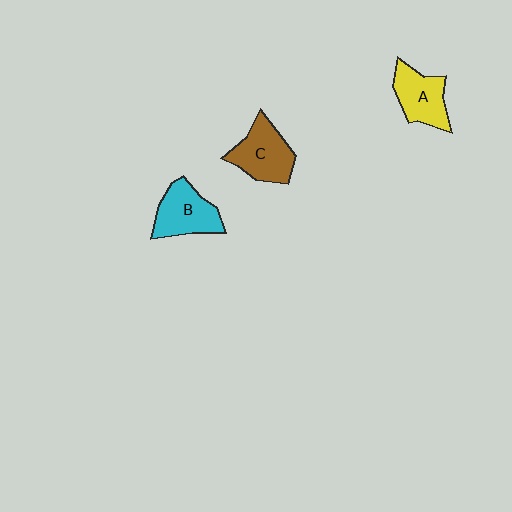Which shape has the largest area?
Shape C (brown).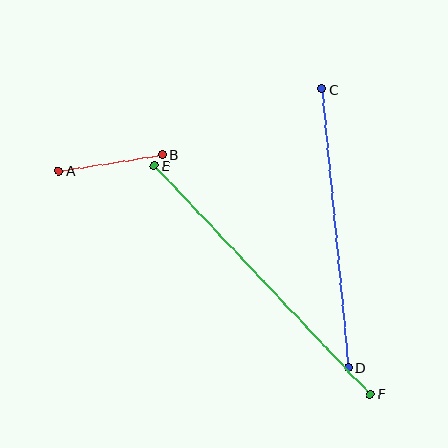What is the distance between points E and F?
The distance is approximately 314 pixels.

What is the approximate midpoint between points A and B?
The midpoint is at approximately (111, 163) pixels.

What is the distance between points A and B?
The distance is approximately 105 pixels.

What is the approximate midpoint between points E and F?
The midpoint is at approximately (262, 280) pixels.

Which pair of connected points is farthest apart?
Points E and F are farthest apart.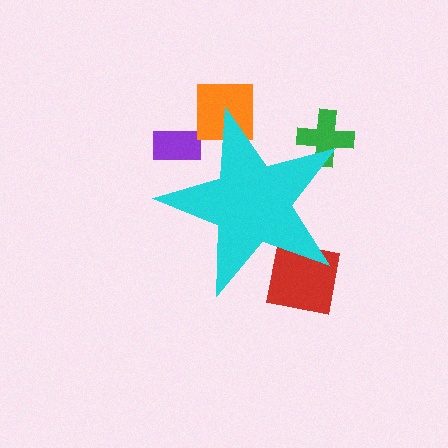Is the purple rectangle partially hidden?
Yes, the purple rectangle is partially hidden behind the cyan star.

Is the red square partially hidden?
Yes, the red square is partially hidden behind the cyan star.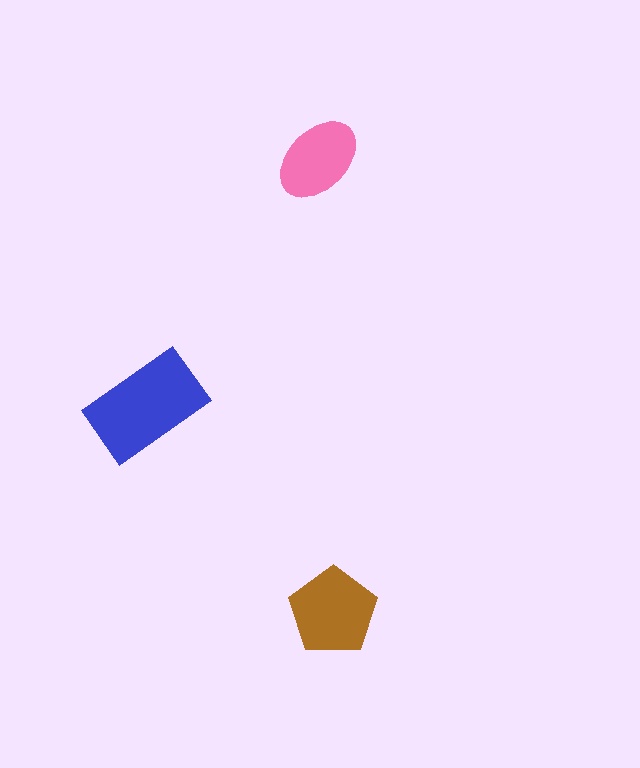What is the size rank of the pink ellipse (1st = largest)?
3rd.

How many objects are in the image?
There are 3 objects in the image.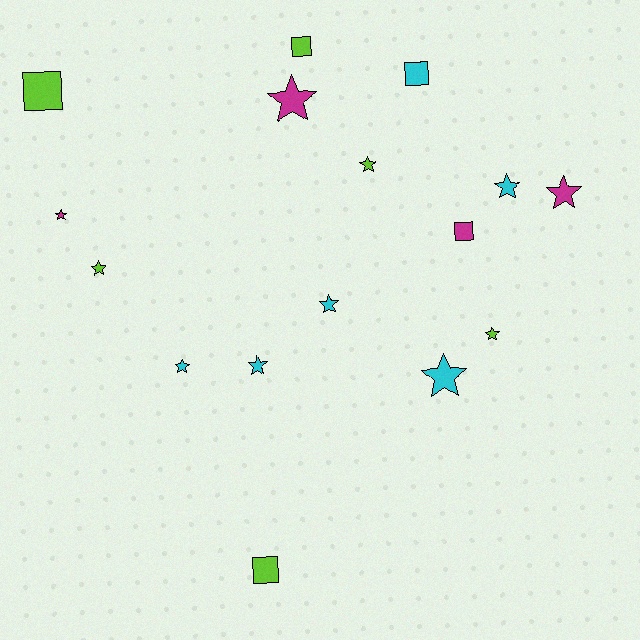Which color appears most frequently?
Cyan, with 6 objects.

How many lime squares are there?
There are 3 lime squares.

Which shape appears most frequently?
Star, with 11 objects.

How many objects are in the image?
There are 16 objects.